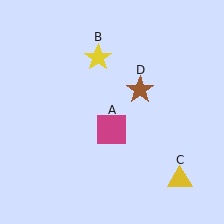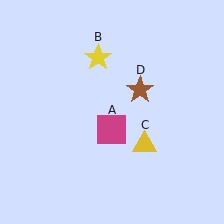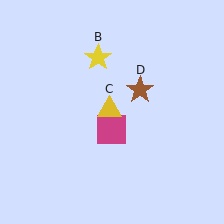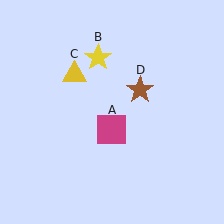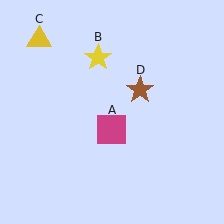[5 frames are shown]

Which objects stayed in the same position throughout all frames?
Magenta square (object A) and yellow star (object B) and brown star (object D) remained stationary.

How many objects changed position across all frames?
1 object changed position: yellow triangle (object C).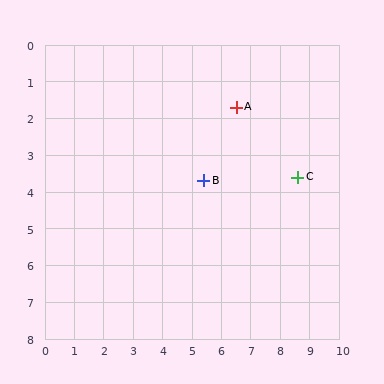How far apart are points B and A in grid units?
Points B and A are about 2.3 grid units apart.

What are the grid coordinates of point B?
Point B is at approximately (5.4, 3.7).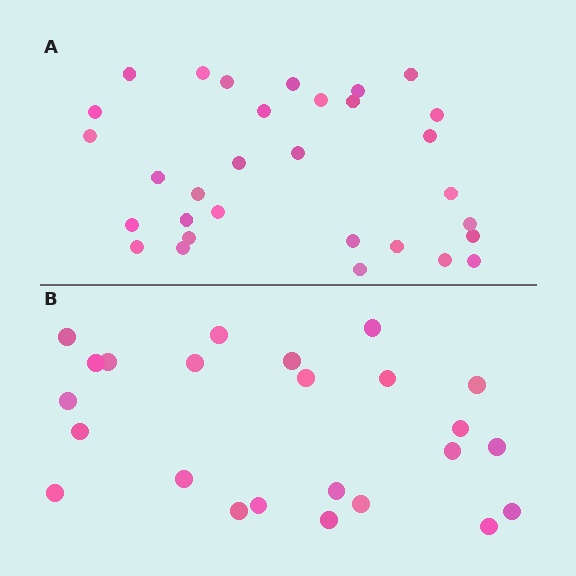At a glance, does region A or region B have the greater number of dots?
Region A (the top region) has more dots.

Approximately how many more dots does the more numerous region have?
Region A has roughly 8 or so more dots than region B.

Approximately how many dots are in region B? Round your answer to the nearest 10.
About 20 dots. (The exact count is 24, which rounds to 20.)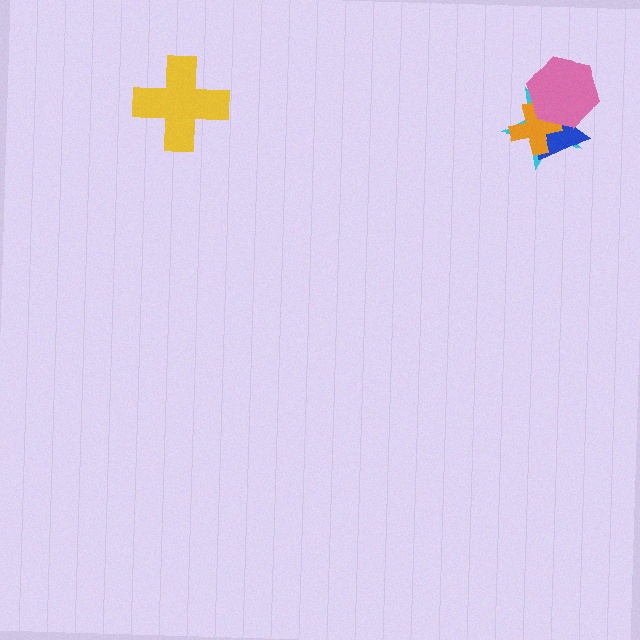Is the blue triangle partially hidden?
Yes, it is partially covered by another shape.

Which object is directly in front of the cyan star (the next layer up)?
The blue triangle is directly in front of the cyan star.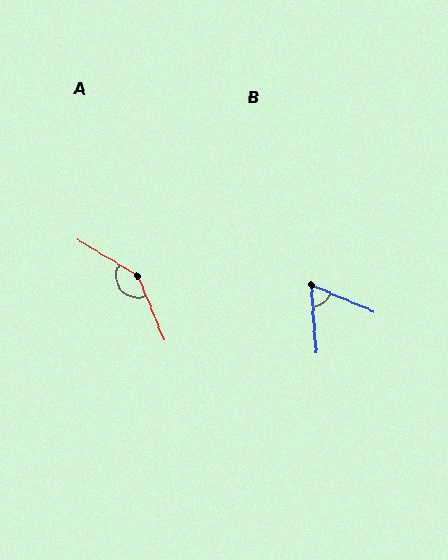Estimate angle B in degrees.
Approximately 62 degrees.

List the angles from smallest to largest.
B (62°), A (143°).